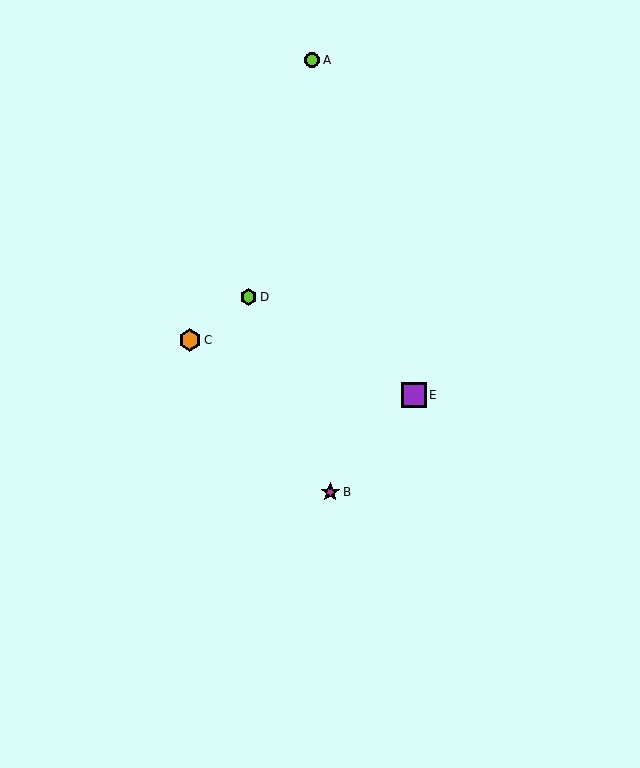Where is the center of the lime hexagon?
The center of the lime hexagon is at (248, 297).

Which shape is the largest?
The purple square (labeled E) is the largest.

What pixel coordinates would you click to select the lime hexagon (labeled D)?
Click at (248, 297) to select the lime hexagon D.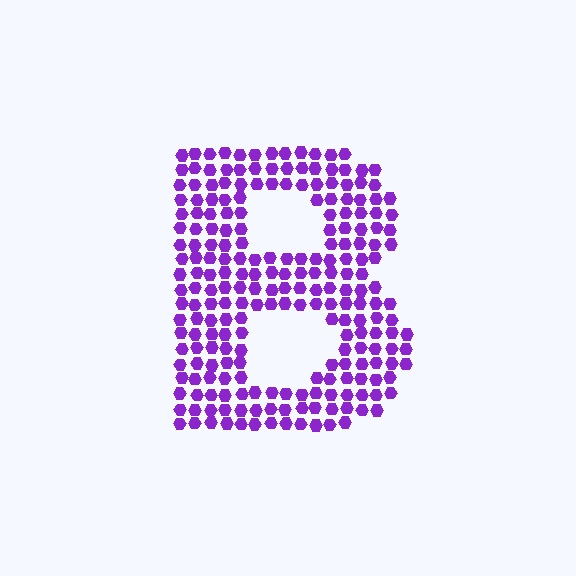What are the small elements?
The small elements are hexagons.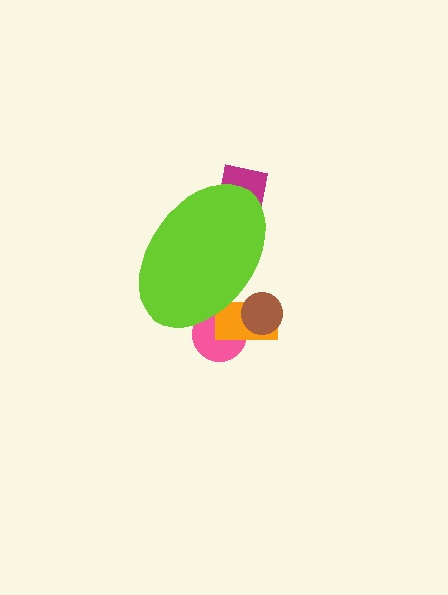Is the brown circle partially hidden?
Yes, the brown circle is partially hidden behind the lime ellipse.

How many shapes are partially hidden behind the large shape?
4 shapes are partially hidden.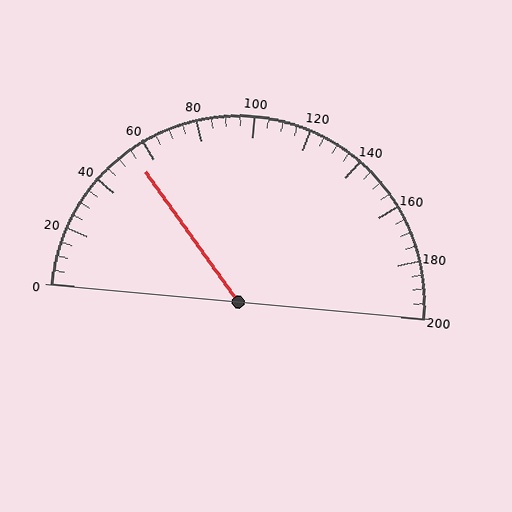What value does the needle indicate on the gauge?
The needle indicates approximately 55.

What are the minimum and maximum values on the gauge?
The gauge ranges from 0 to 200.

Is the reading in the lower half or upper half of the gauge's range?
The reading is in the lower half of the range (0 to 200).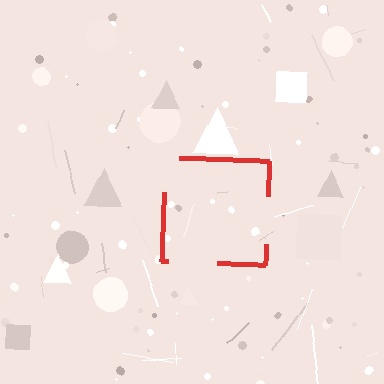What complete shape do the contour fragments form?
The contour fragments form a square.